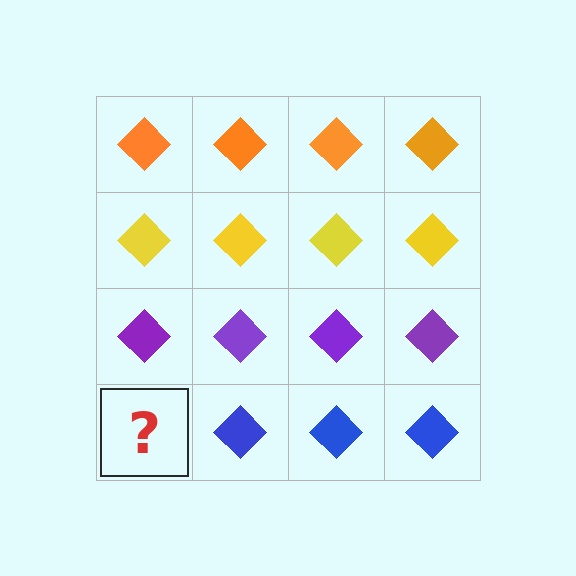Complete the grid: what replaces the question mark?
The question mark should be replaced with a blue diamond.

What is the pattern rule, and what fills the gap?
The rule is that each row has a consistent color. The gap should be filled with a blue diamond.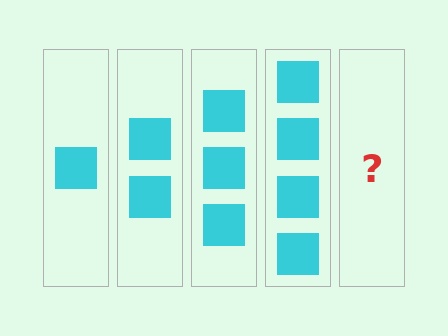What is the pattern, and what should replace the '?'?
The pattern is that each step adds one more square. The '?' should be 5 squares.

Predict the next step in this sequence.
The next step is 5 squares.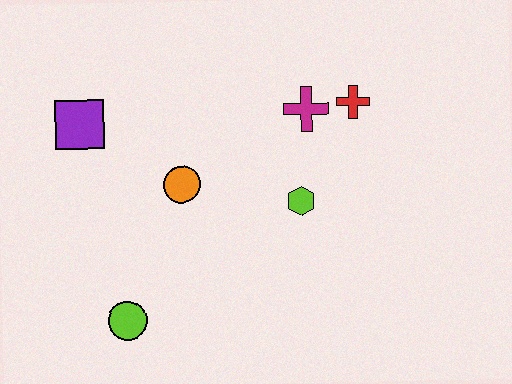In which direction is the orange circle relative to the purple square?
The orange circle is to the right of the purple square.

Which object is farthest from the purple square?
The red cross is farthest from the purple square.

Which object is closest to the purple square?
The orange circle is closest to the purple square.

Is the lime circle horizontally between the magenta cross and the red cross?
No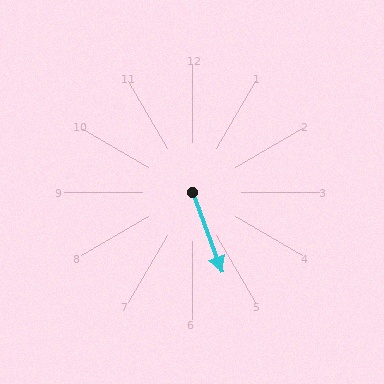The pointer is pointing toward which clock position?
Roughly 5 o'clock.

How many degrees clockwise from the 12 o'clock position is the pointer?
Approximately 160 degrees.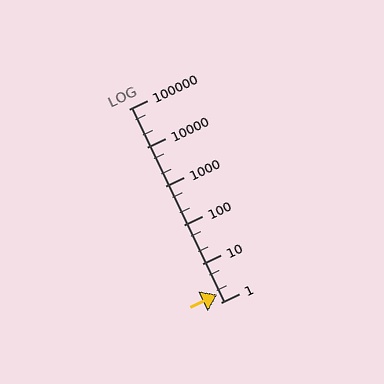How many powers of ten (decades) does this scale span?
The scale spans 5 decades, from 1 to 100000.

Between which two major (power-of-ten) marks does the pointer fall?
The pointer is between 1 and 10.